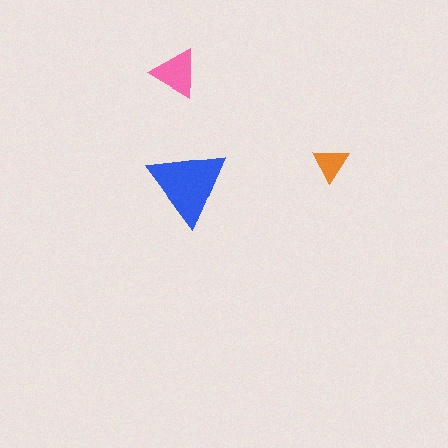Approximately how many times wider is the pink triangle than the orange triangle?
About 1.5 times wider.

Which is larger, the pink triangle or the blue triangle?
The blue one.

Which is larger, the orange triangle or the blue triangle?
The blue one.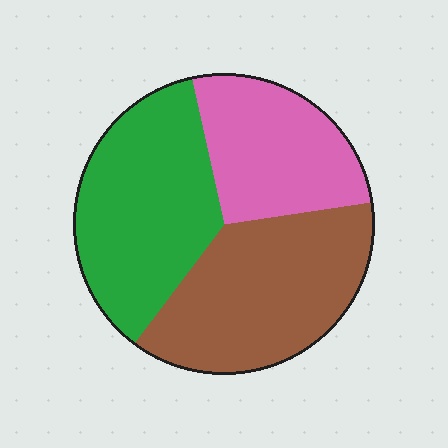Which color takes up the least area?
Pink, at roughly 25%.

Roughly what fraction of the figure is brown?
Brown takes up about three eighths (3/8) of the figure.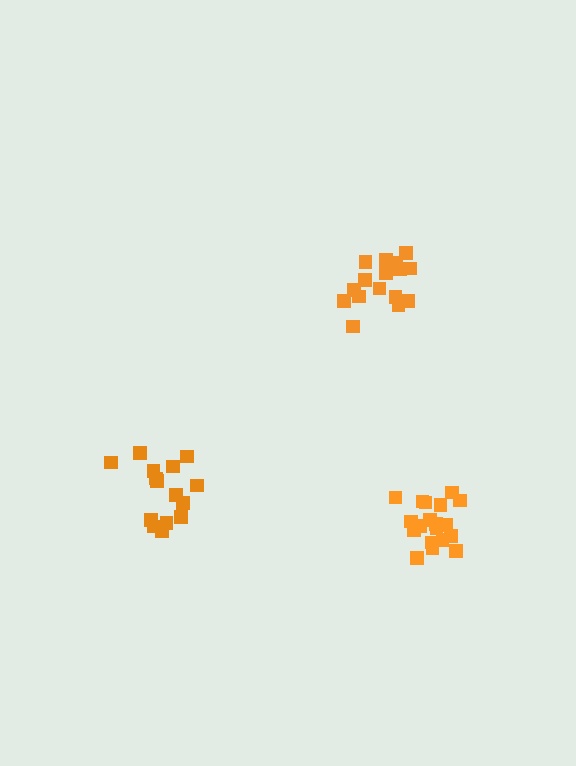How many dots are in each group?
Group 1: 20 dots, Group 2: 15 dots, Group 3: 16 dots (51 total).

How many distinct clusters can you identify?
There are 3 distinct clusters.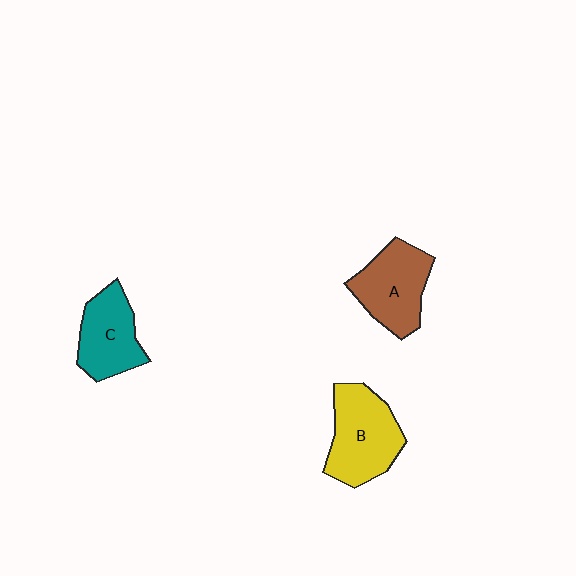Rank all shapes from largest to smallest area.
From largest to smallest: B (yellow), A (brown), C (teal).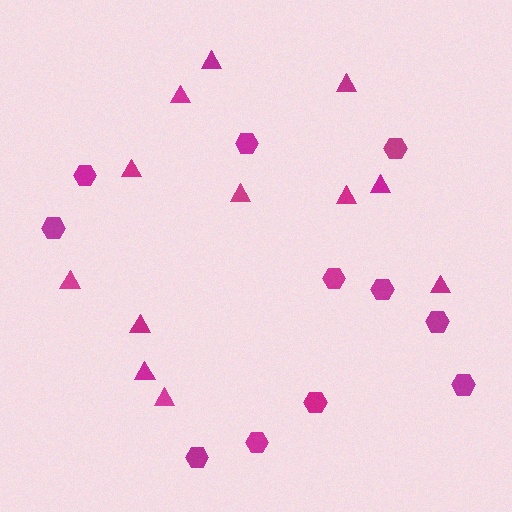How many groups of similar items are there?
There are 2 groups: one group of hexagons (11) and one group of triangles (12).